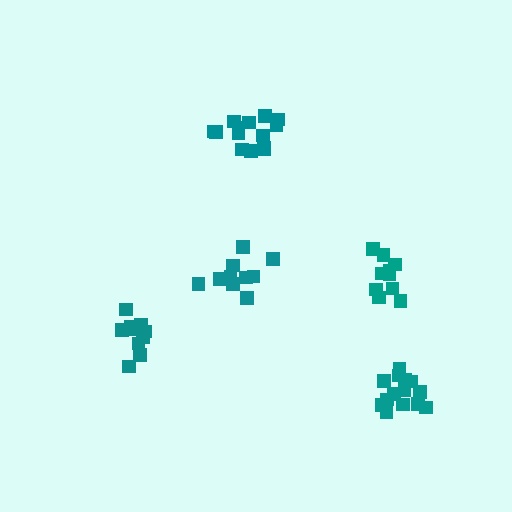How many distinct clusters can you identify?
There are 5 distinct clusters.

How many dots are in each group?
Group 1: 14 dots, Group 2: 10 dots, Group 3: 10 dots, Group 4: 11 dots, Group 5: 14 dots (59 total).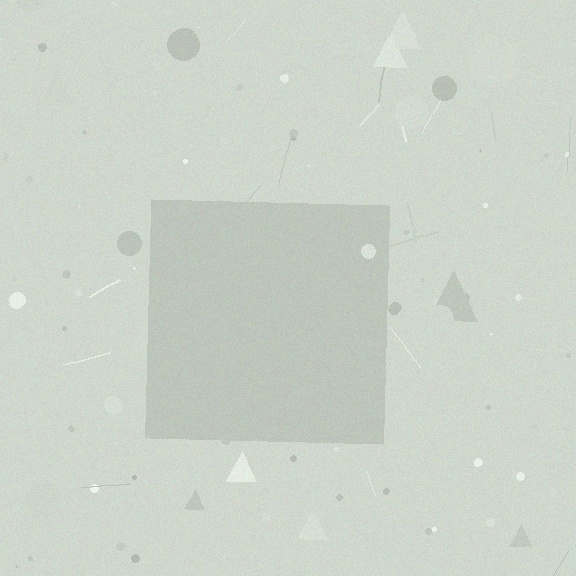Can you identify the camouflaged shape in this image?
The camouflaged shape is a square.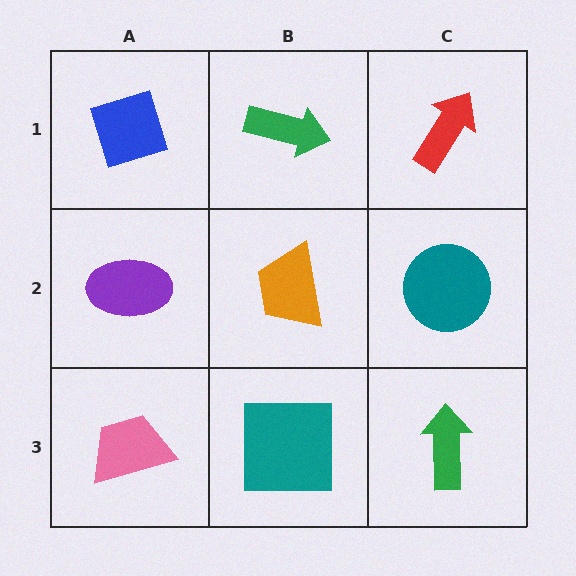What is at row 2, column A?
A purple ellipse.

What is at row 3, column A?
A pink trapezoid.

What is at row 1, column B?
A green arrow.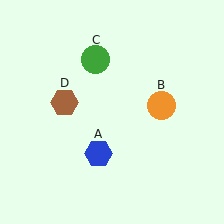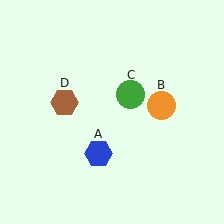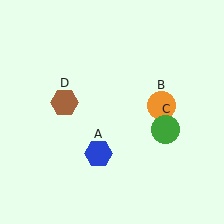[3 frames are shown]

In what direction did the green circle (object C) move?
The green circle (object C) moved down and to the right.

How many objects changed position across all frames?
1 object changed position: green circle (object C).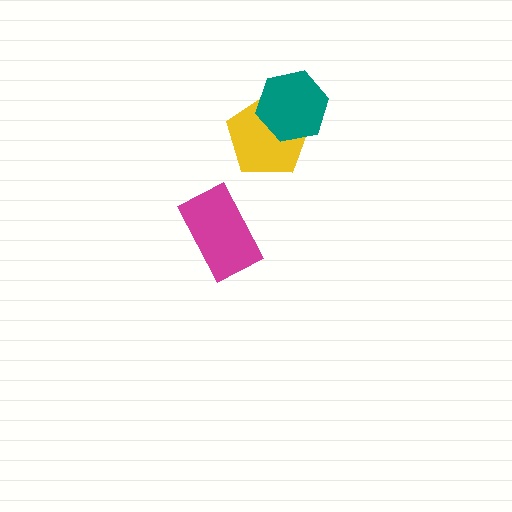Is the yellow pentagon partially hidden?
Yes, it is partially covered by another shape.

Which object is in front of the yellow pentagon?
The teal hexagon is in front of the yellow pentagon.